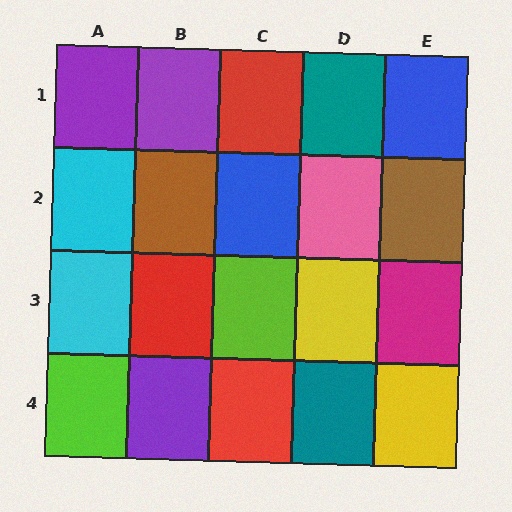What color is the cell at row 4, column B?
Purple.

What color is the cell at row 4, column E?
Yellow.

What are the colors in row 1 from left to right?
Purple, purple, red, teal, blue.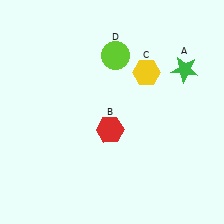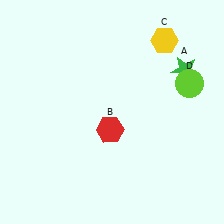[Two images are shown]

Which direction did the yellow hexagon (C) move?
The yellow hexagon (C) moved up.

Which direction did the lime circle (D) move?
The lime circle (D) moved right.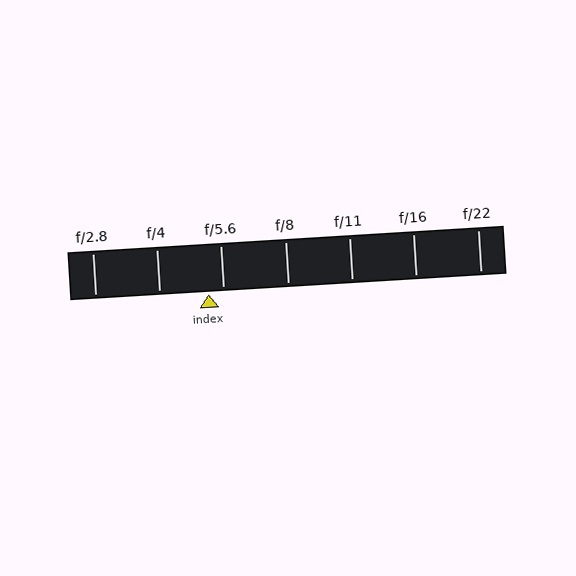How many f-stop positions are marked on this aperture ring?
There are 7 f-stop positions marked.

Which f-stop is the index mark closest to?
The index mark is closest to f/5.6.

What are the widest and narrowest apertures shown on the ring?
The widest aperture shown is f/2.8 and the narrowest is f/22.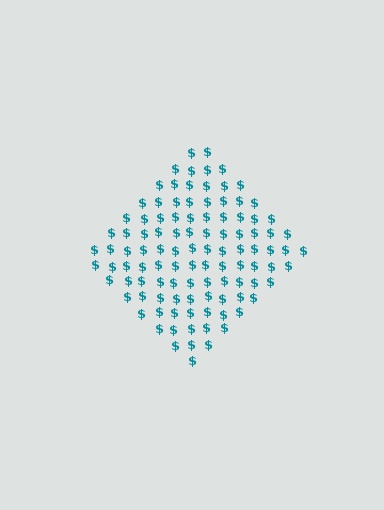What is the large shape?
The large shape is a diamond.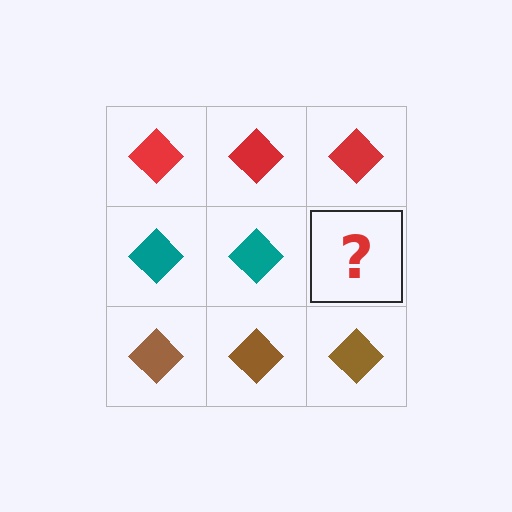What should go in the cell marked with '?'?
The missing cell should contain a teal diamond.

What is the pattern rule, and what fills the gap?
The rule is that each row has a consistent color. The gap should be filled with a teal diamond.